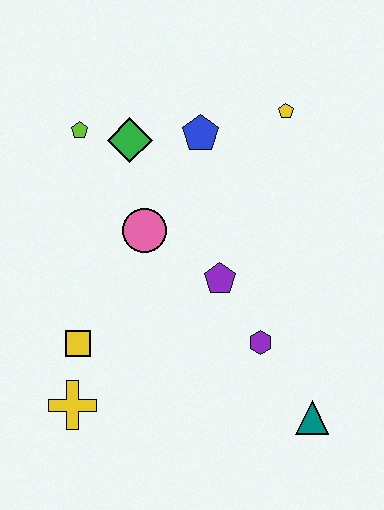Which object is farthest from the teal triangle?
The lime pentagon is farthest from the teal triangle.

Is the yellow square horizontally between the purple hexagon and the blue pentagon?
No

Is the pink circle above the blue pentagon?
No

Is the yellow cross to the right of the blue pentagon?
No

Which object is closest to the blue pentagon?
The green diamond is closest to the blue pentagon.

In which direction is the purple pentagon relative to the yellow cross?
The purple pentagon is to the right of the yellow cross.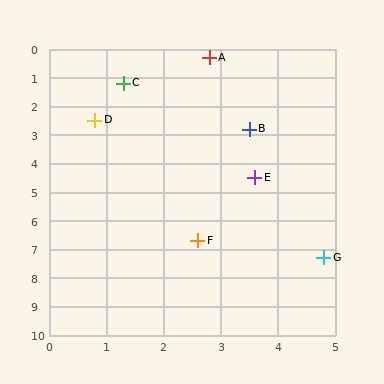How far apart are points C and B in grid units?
Points C and B are about 2.7 grid units apart.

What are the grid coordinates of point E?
Point E is at approximately (3.6, 4.5).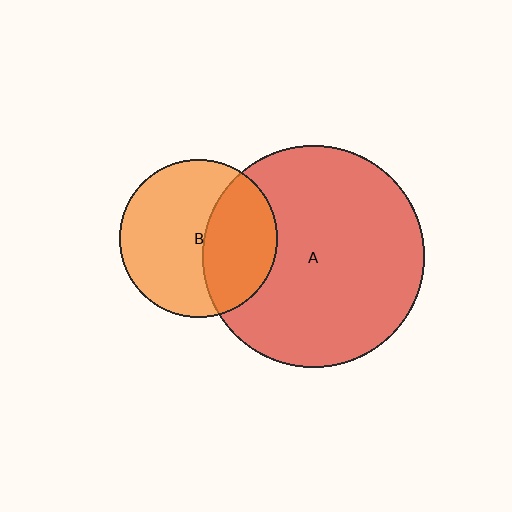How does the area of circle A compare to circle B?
Approximately 2.0 times.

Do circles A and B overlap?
Yes.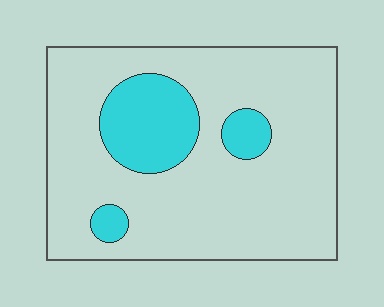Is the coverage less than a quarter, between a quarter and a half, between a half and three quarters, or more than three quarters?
Less than a quarter.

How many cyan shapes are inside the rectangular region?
3.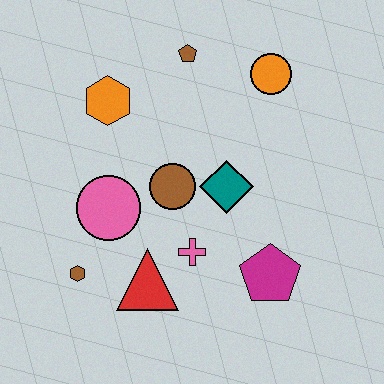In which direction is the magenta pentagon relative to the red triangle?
The magenta pentagon is to the right of the red triangle.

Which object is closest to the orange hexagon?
The brown pentagon is closest to the orange hexagon.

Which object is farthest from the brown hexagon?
The orange circle is farthest from the brown hexagon.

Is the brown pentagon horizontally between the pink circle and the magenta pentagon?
Yes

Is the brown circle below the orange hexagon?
Yes